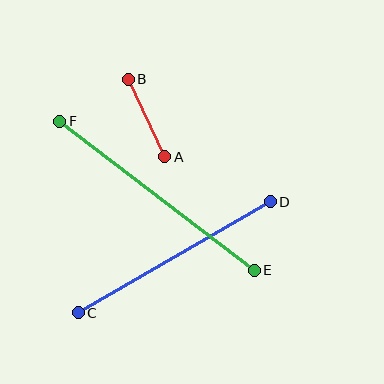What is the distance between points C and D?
The distance is approximately 222 pixels.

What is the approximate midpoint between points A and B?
The midpoint is at approximately (146, 118) pixels.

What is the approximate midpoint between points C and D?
The midpoint is at approximately (174, 257) pixels.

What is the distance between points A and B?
The distance is approximately 86 pixels.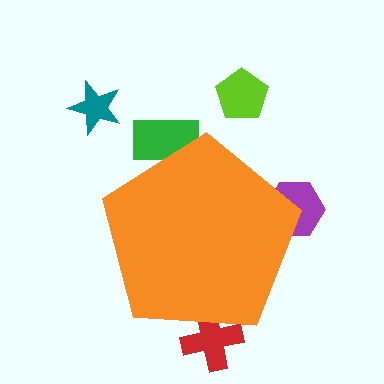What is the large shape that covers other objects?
An orange pentagon.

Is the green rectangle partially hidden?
Yes, the green rectangle is partially hidden behind the orange pentagon.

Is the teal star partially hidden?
No, the teal star is fully visible.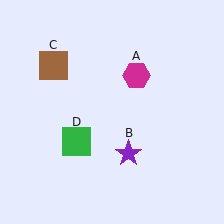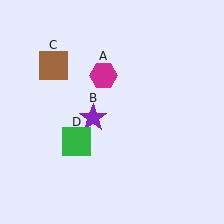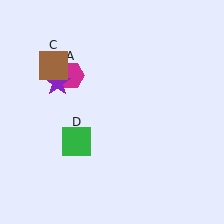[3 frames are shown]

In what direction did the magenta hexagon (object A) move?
The magenta hexagon (object A) moved left.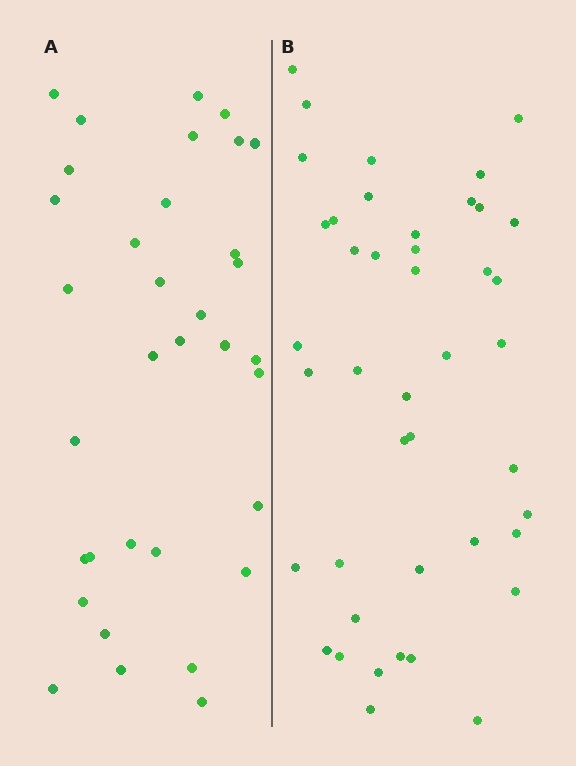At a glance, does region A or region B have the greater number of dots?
Region B (the right region) has more dots.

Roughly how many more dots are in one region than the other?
Region B has roughly 8 or so more dots than region A.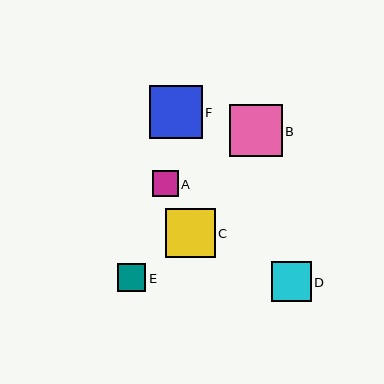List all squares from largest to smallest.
From largest to smallest: F, B, C, D, E, A.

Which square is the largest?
Square F is the largest with a size of approximately 53 pixels.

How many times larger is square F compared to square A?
Square F is approximately 2.1 times the size of square A.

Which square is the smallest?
Square A is the smallest with a size of approximately 25 pixels.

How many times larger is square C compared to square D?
Square C is approximately 1.3 times the size of square D.